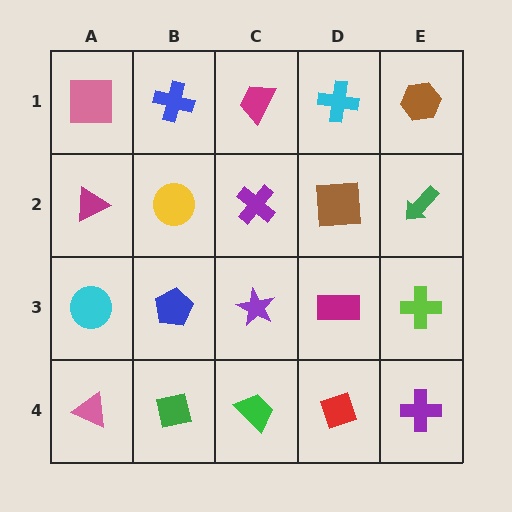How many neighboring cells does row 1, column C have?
3.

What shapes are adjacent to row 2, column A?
A pink square (row 1, column A), a cyan circle (row 3, column A), a yellow circle (row 2, column B).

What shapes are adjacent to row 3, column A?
A magenta triangle (row 2, column A), a pink triangle (row 4, column A), a blue pentagon (row 3, column B).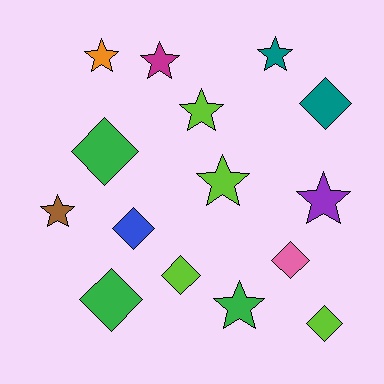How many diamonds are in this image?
There are 7 diamonds.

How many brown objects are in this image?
There is 1 brown object.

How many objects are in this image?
There are 15 objects.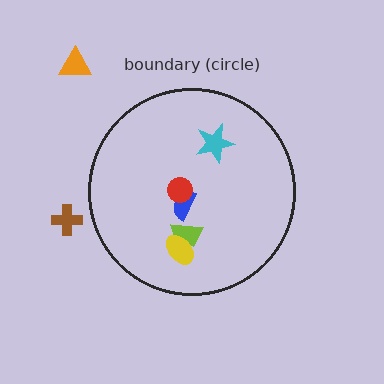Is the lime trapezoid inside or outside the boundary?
Inside.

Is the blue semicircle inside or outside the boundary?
Inside.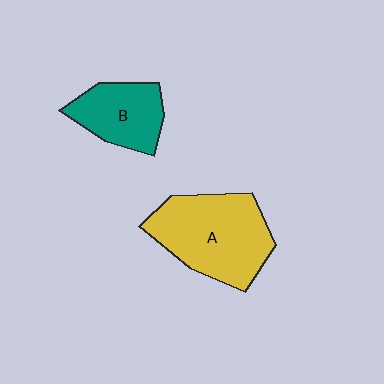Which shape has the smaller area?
Shape B (teal).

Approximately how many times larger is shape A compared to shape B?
Approximately 1.7 times.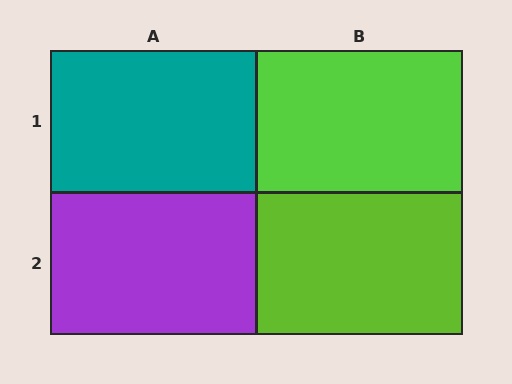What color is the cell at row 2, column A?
Purple.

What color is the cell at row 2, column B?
Lime.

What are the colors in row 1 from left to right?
Teal, lime.